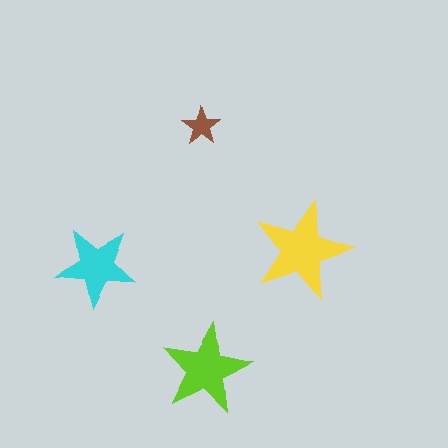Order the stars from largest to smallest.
the yellow one, the lime one, the cyan one, the brown one.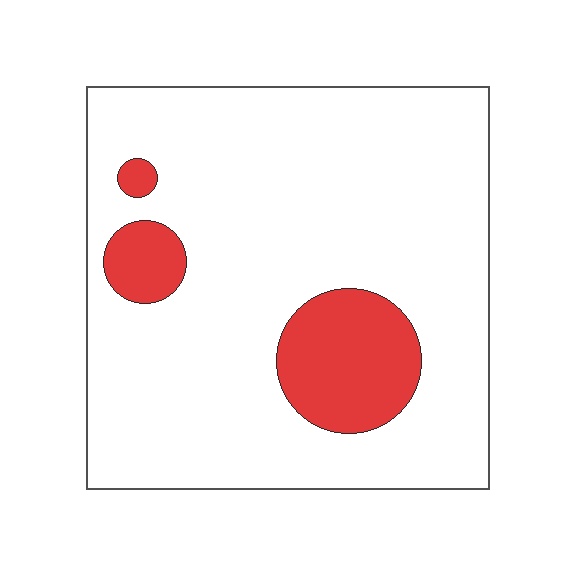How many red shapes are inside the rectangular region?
3.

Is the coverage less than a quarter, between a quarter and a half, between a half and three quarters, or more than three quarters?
Less than a quarter.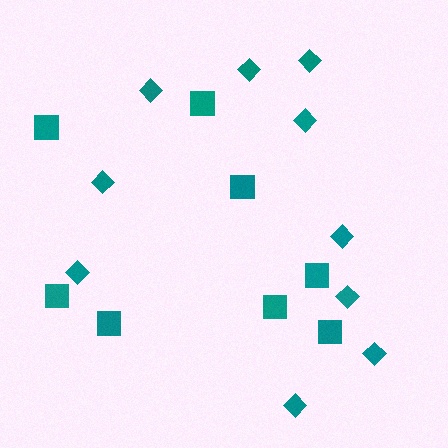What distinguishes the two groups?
There are 2 groups: one group of diamonds (10) and one group of squares (8).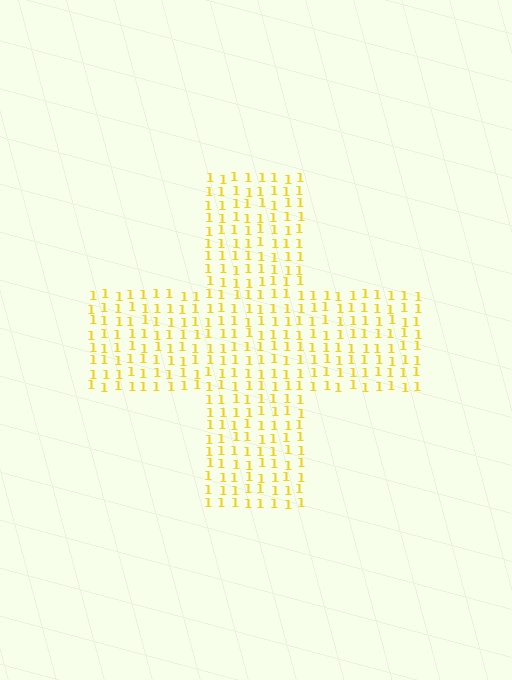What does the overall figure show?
The overall figure shows a cross.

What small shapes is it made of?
It is made of small digit 1's.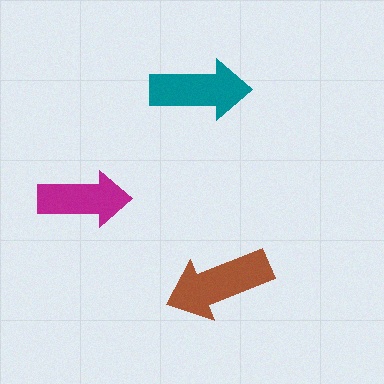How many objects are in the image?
There are 3 objects in the image.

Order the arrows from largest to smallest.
the brown one, the teal one, the magenta one.